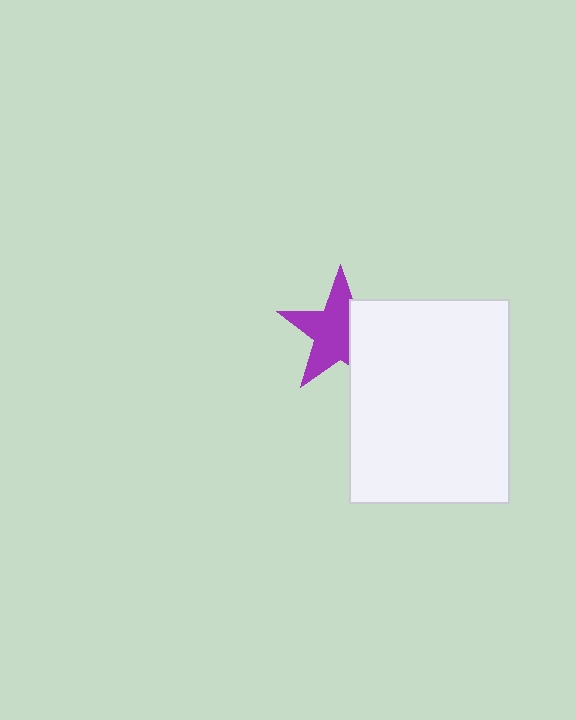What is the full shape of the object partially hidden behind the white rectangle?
The partially hidden object is a purple star.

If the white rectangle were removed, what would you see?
You would see the complete purple star.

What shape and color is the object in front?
The object in front is a white rectangle.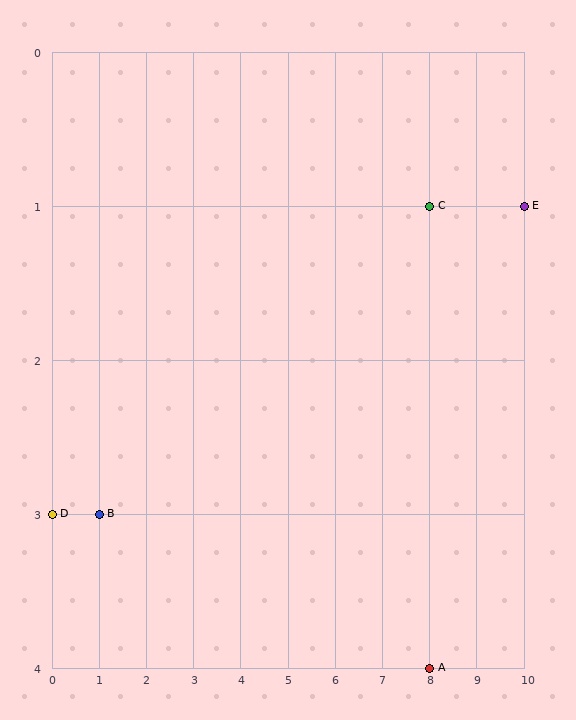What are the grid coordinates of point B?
Point B is at grid coordinates (1, 3).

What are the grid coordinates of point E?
Point E is at grid coordinates (10, 1).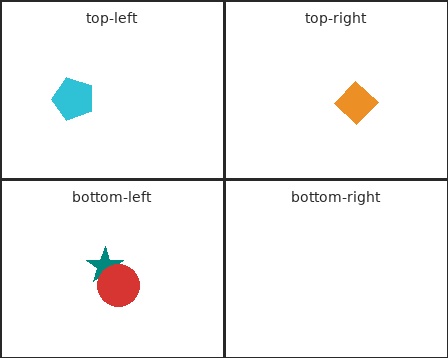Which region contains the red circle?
The bottom-left region.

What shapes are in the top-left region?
The cyan pentagon.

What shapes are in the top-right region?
The orange diamond.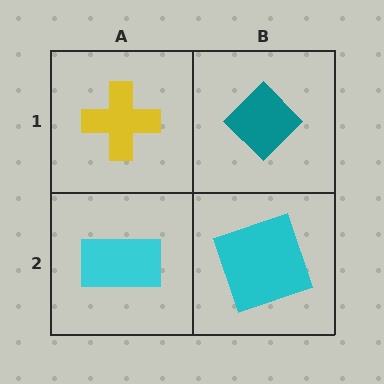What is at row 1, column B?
A teal diamond.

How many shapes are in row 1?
2 shapes.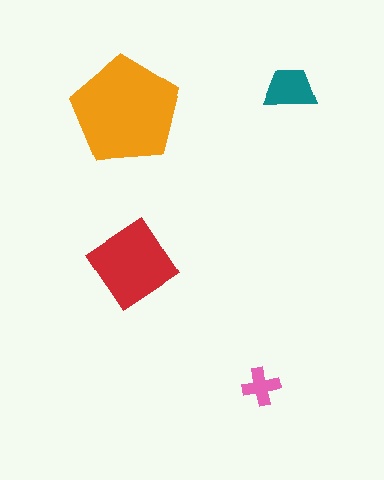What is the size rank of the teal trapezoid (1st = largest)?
3rd.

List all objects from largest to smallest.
The orange pentagon, the red diamond, the teal trapezoid, the pink cross.